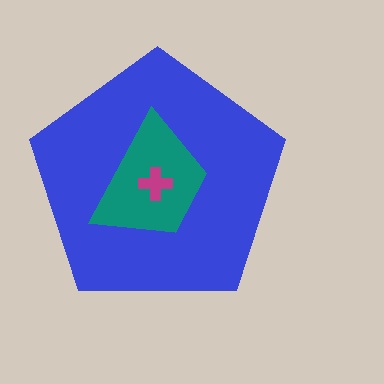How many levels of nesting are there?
3.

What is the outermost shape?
The blue pentagon.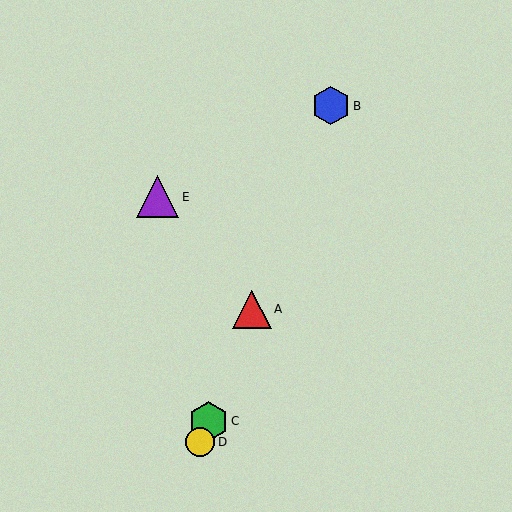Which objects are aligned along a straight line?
Objects A, B, C, D are aligned along a straight line.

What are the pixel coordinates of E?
Object E is at (158, 197).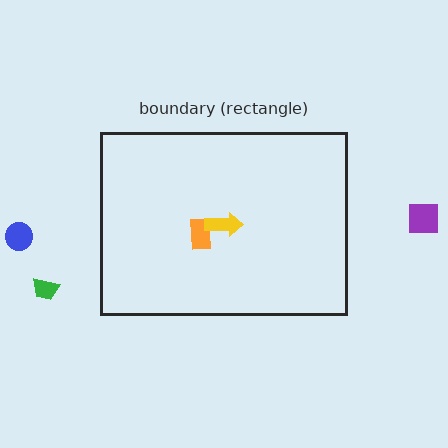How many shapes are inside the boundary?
2 inside, 3 outside.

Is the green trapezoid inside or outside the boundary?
Outside.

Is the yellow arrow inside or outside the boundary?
Inside.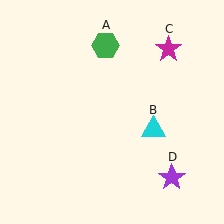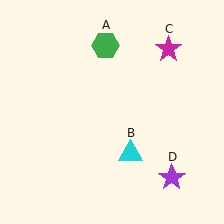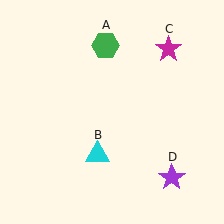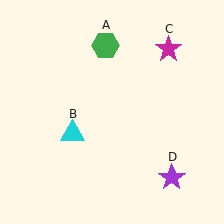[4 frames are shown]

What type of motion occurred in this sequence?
The cyan triangle (object B) rotated clockwise around the center of the scene.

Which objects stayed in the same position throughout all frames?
Green hexagon (object A) and magenta star (object C) and purple star (object D) remained stationary.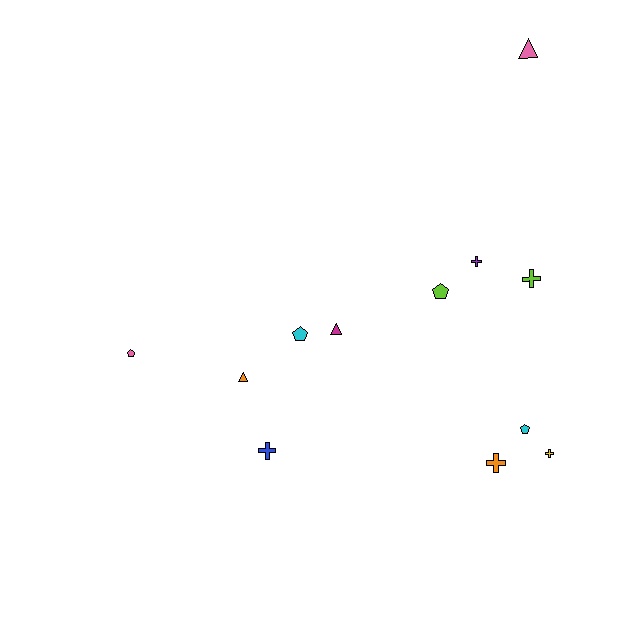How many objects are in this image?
There are 12 objects.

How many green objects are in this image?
There are no green objects.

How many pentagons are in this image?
There are 4 pentagons.